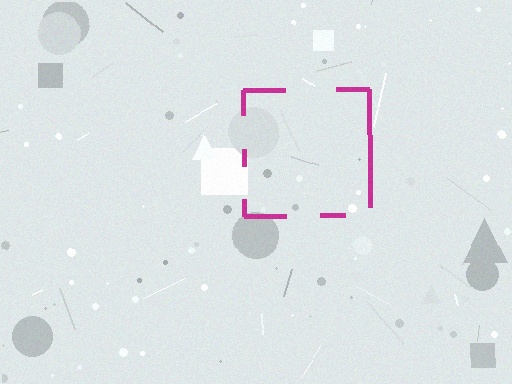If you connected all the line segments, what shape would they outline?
They would outline a square.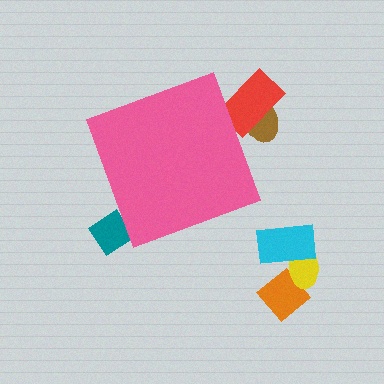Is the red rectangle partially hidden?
Yes, the red rectangle is partially hidden behind the pink diamond.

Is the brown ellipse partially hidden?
Yes, the brown ellipse is partially hidden behind the pink diamond.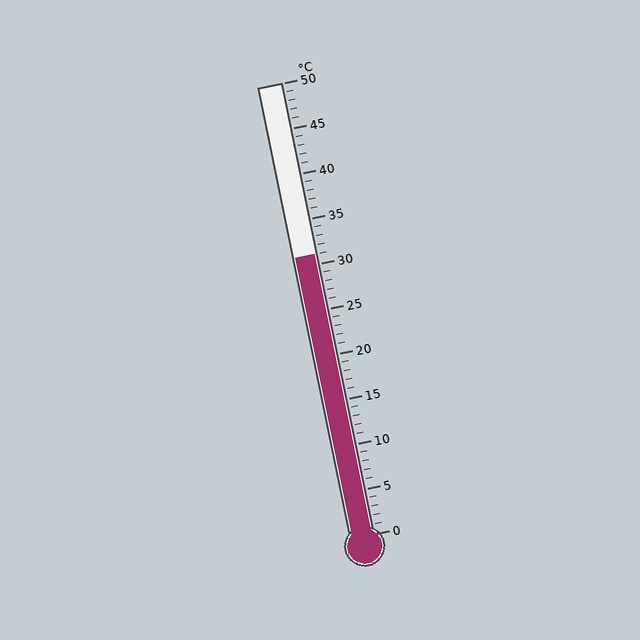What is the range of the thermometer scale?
The thermometer scale ranges from 0°C to 50°C.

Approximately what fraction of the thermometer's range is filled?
The thermometer is filled to approximately 60% of its range.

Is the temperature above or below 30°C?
The temperature is above 30°C.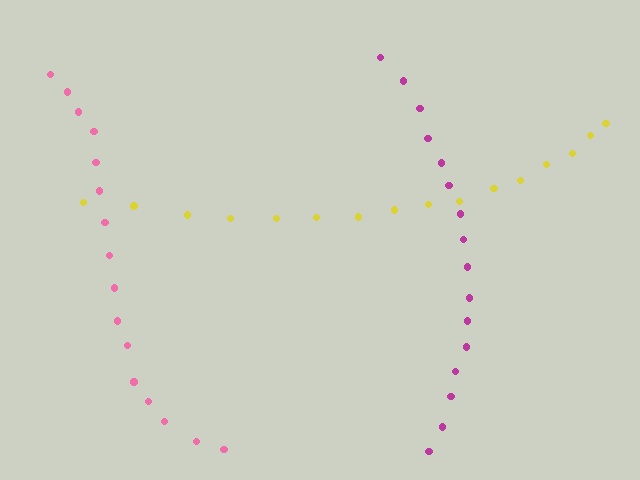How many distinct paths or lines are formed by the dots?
There are 3 distinct paths.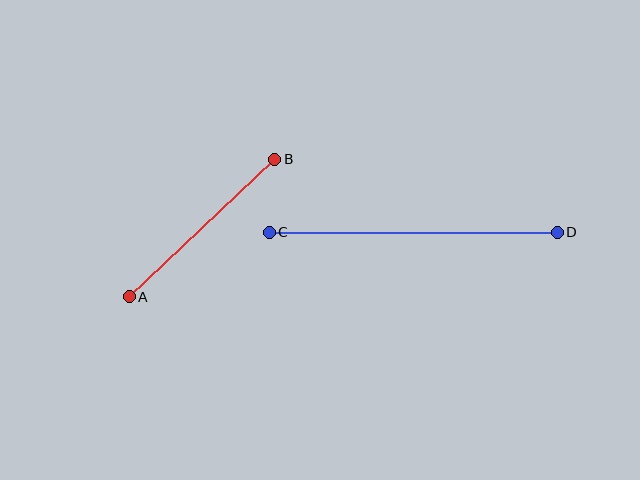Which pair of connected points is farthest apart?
Points C and D are farthest apart.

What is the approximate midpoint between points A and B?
The midpoint is at approximately (202, 228) pixels.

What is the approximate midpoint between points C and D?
The midpoint is at approximately (413, 232) pixels.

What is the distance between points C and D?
The distance is approximately 288 pixels.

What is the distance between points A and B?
The distance is approximately 200 pixels.